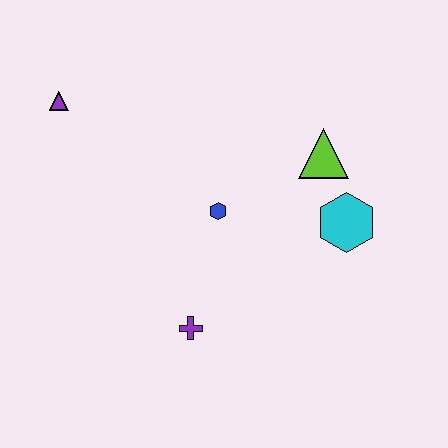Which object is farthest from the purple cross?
The purple triangle is farthest from the purple cross.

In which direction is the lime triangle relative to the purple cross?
The lime triangle is above the purple cross.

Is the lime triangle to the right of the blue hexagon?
Yes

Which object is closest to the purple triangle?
The blue hexagon is closest to the purple triangle.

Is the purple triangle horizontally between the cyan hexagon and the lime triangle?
No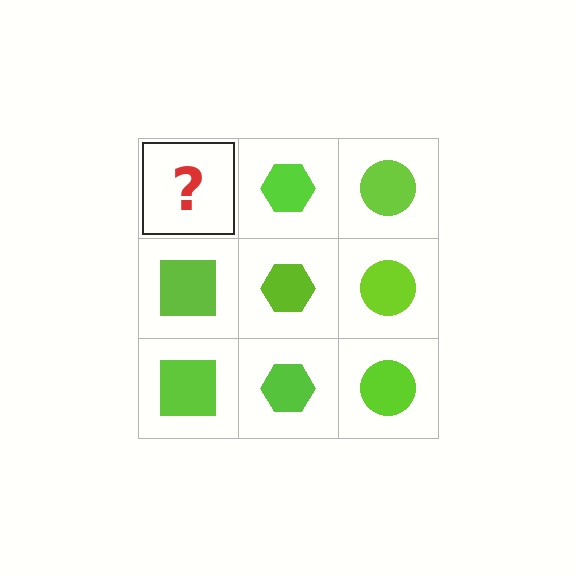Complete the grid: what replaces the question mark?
The question mark should be replaced with a lime square.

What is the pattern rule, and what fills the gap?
The rule is that each column has a consistent shape. The gap should be filled with a lime square.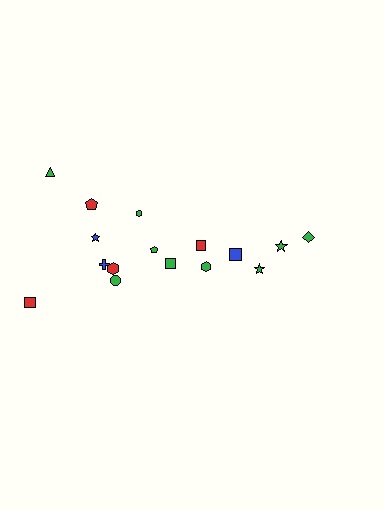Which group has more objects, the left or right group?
The left group.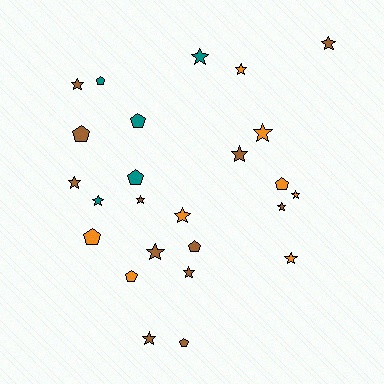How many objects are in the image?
There are 25 objects.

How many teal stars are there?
There are 2 teal stars.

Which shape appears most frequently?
Star, with 16 objects.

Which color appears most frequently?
Brown, with 12 objects.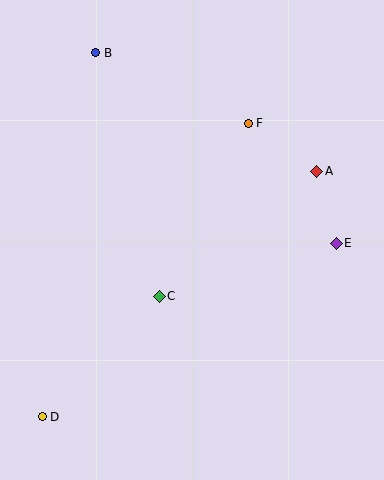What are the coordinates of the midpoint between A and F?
The midpoint between A and F is at (283, 147).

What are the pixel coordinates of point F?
Point F is at (248, 123).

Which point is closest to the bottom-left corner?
Point D is closest to the bottom-left corner.